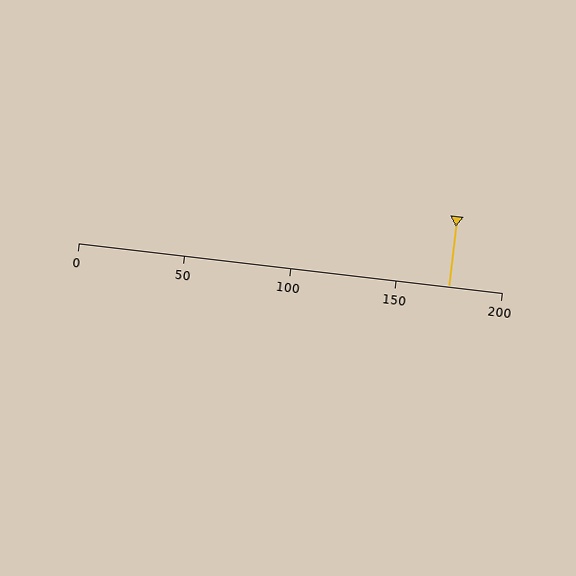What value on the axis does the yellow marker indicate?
The marker indicates approximately 175.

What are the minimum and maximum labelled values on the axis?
The axis runs from 0 to 200.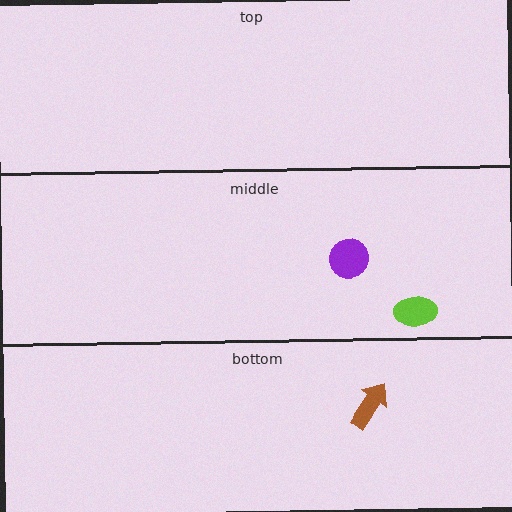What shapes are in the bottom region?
The brown arrow.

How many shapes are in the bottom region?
1.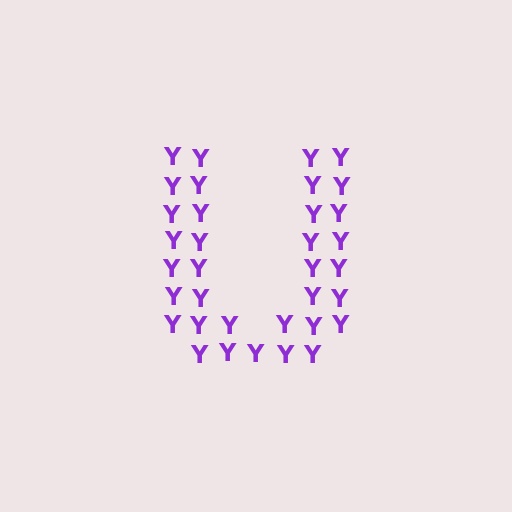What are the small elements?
The small elements are letter Y's.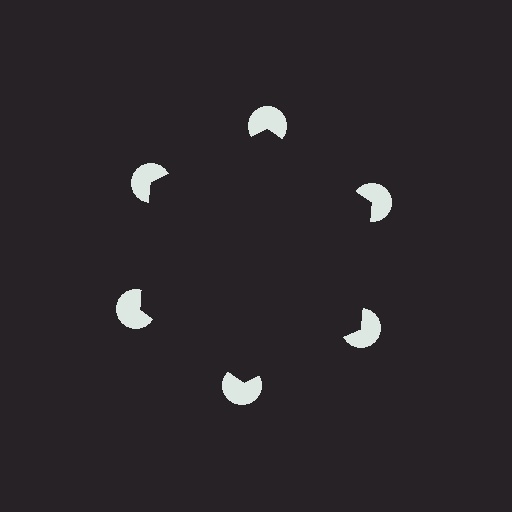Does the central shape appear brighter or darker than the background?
It typically appears slightly darker than the background, even though no actual brightness change is drawn.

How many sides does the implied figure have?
6 sides.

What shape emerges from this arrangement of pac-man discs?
An illusory hexagon — its edges are inferred from the aligned wedge cuts in the pac-man discs, not physically drawn.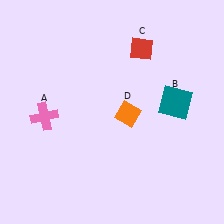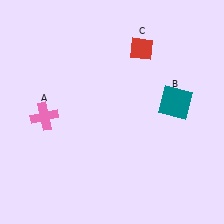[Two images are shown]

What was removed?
The orange diamond (D) was removed in Image 2.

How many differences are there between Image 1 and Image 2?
There is 1 difference between the two images.